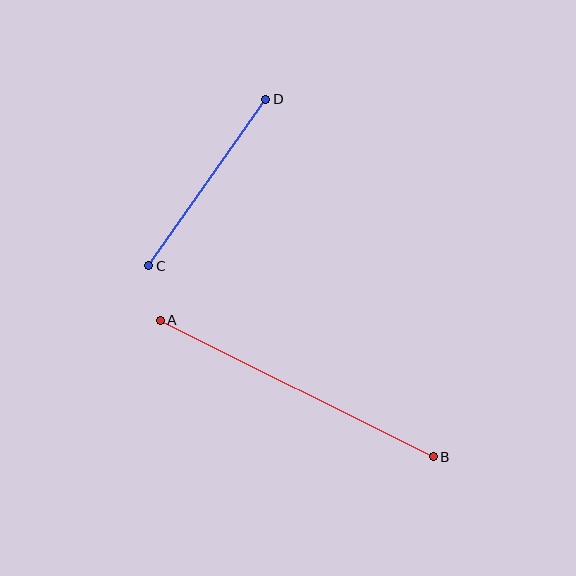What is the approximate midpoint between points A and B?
The midpoint is at approximately (297, 388) pixels.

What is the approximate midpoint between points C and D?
The midpoint is at approximately (207, 183) pixels.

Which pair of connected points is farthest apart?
Points A and B are farthest apart.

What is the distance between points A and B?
The distance is approximately 305 pixels.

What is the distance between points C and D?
The distance is approximately 204 pixels.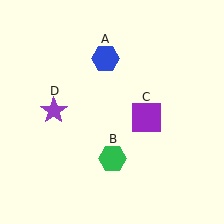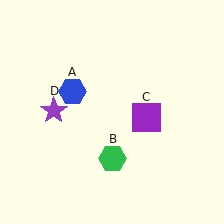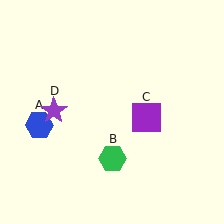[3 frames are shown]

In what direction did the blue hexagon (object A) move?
The blue hexagon (object A) moved down and to the left.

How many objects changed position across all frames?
1 object changed position: blue hexagon (object A).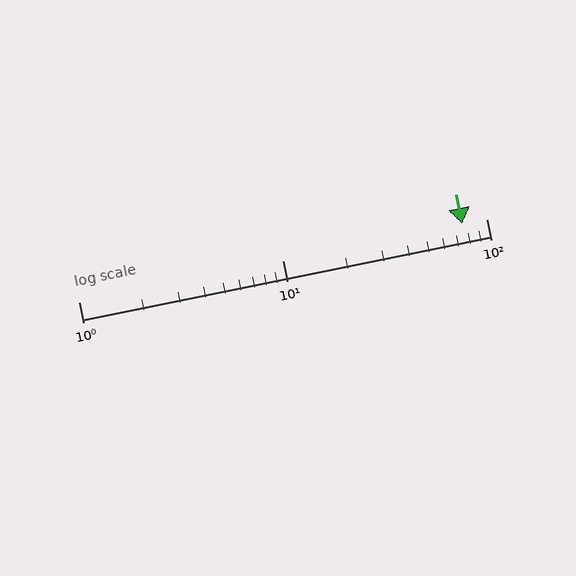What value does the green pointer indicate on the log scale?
The pointer indicates approximately 76.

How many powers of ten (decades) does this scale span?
The scale spans 2 decades, from 1 to 100.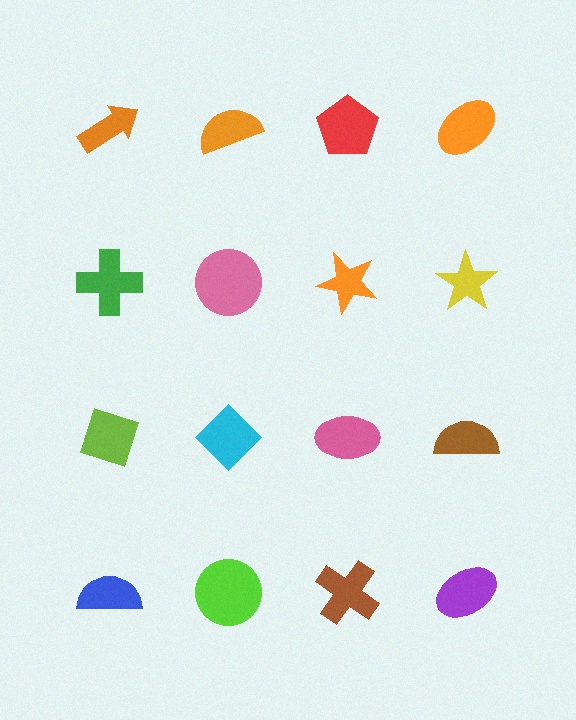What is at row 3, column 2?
A cyan diamond.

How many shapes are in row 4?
4 shapes.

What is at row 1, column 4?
An orange ellipse.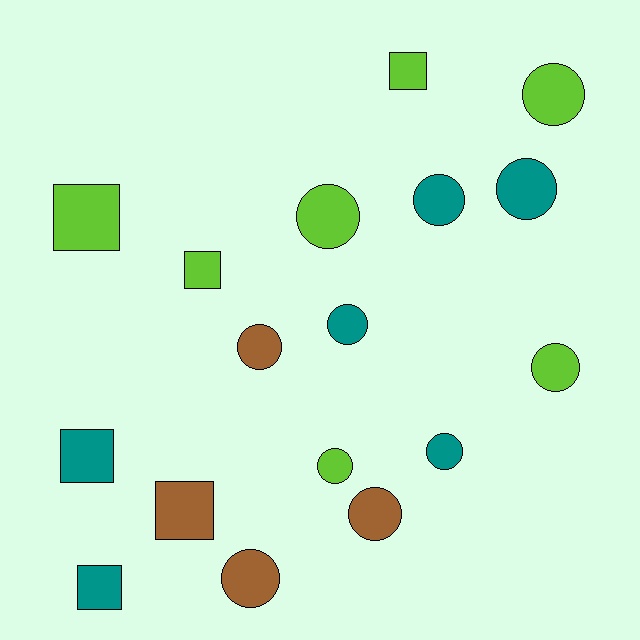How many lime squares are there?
There are 3 lime squares.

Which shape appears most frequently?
Circle, with 11 objects.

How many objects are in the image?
There are 17 objects.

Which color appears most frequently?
Lime, with 7 objects.